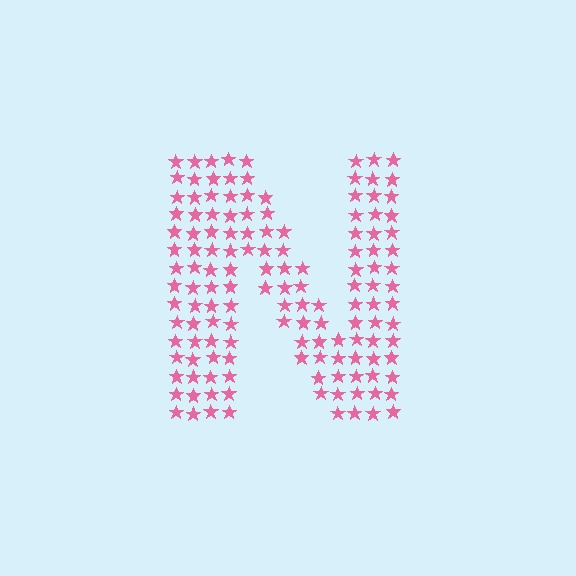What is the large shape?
The large shape is the letter N.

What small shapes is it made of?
It is made of small stars.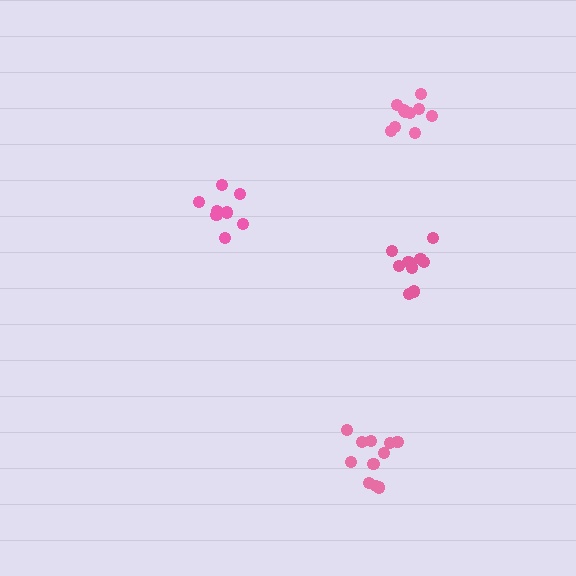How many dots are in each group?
Group 1: 9 dots, Group 2: 9 dots, Group 3: 11 dots, Group 4: 10 dots (39 total).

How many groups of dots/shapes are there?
There are 4 groups.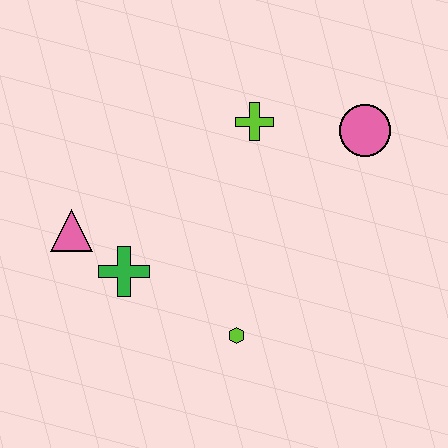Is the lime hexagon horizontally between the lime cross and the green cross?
Yes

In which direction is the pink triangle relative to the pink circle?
The pink triangle is to the left of the pink circle.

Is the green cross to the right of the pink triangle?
Yes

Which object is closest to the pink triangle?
The green cross is closest to the pink triangle.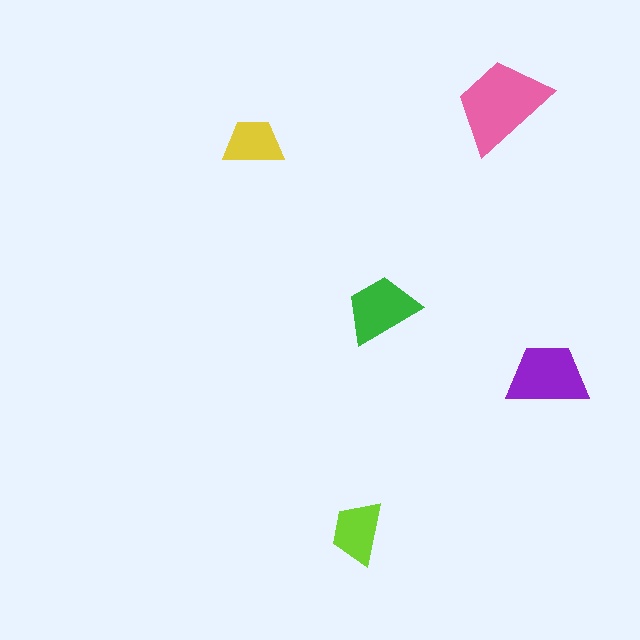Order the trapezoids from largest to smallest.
the pink one, the purple one, the green one, the lime one, the yellow one.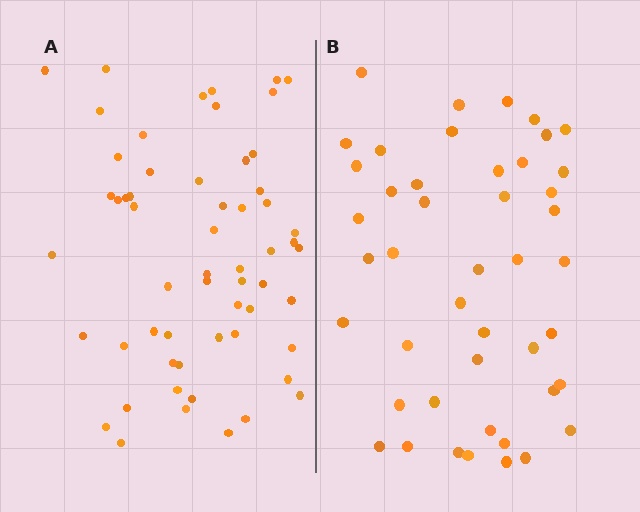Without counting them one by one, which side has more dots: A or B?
Region A (the left region) has more dots.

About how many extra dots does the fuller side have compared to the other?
Region A has approximately 15 more dots than region B.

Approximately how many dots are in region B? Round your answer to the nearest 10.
About 40 dots. (The exact count is 45, which rounds to 40.)